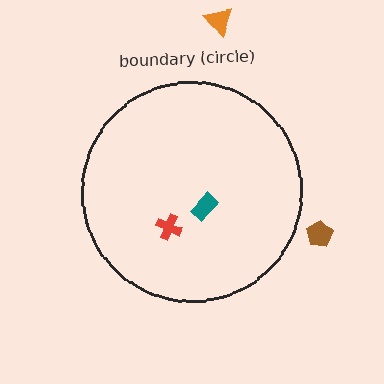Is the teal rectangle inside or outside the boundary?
Inside.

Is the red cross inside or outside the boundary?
Inside.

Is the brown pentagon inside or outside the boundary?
Outside.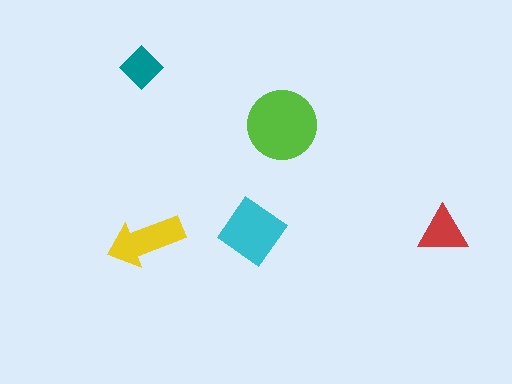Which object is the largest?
The lime circle.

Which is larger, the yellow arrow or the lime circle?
The lime circle.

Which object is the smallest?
The teal diamond.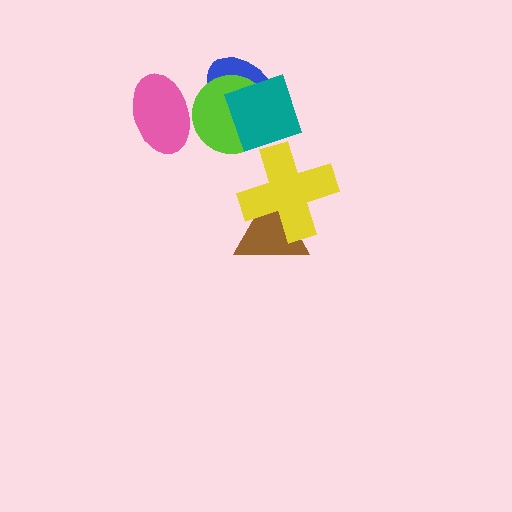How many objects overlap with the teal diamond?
2 objects overlap with the teal diamond.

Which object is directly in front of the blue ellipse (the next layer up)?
The lime circle is directly in front of the blue ellipse.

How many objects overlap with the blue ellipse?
2 objects overlap with the blue ellipse.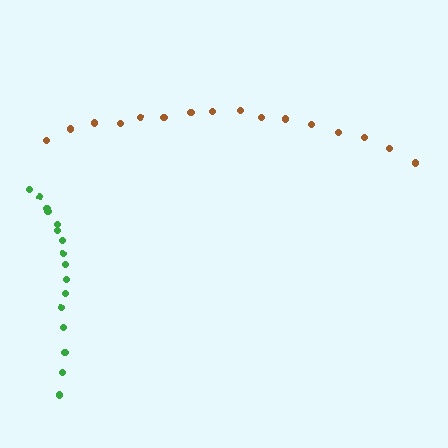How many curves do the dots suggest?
There are 2 distinct paths.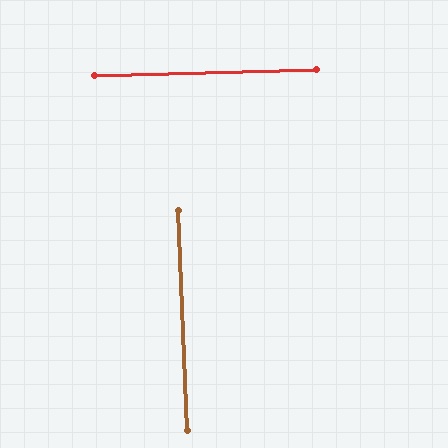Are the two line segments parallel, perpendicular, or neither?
Perpendicular — they meet at approximately 89°.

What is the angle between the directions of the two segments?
Approximately 89 degrees.